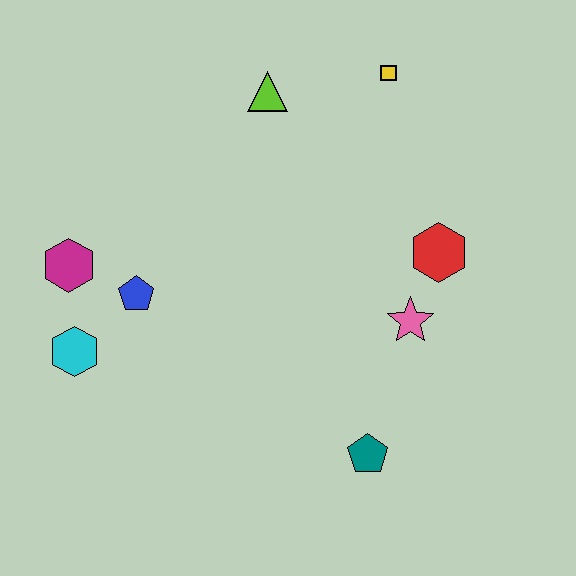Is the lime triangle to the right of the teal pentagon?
No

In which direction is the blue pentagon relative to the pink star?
The blue pentagon is to the left of the pink star.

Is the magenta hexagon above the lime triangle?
No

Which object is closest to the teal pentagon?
The pink star is closest to the teal pentagon.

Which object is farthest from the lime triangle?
The teal pentagon is farthest from the lime triangle.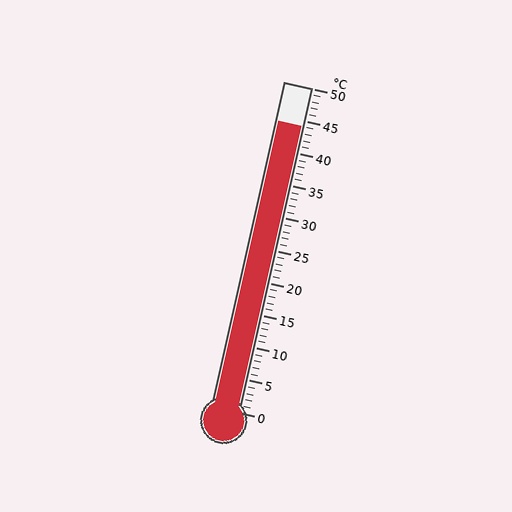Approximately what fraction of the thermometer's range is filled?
The thermometer is filled to approximately 90% of its range.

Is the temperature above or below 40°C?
The temperature is above 40°C.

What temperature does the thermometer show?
The thermometer shows approximately 44°C.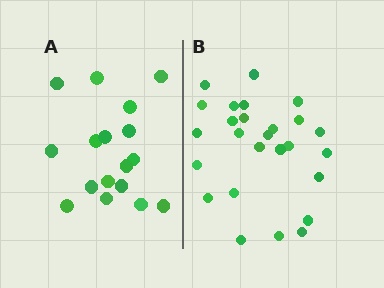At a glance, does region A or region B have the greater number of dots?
Region B (the right region) has more dots.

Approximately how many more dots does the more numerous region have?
Region B has roughly 8 or so more dots than region A.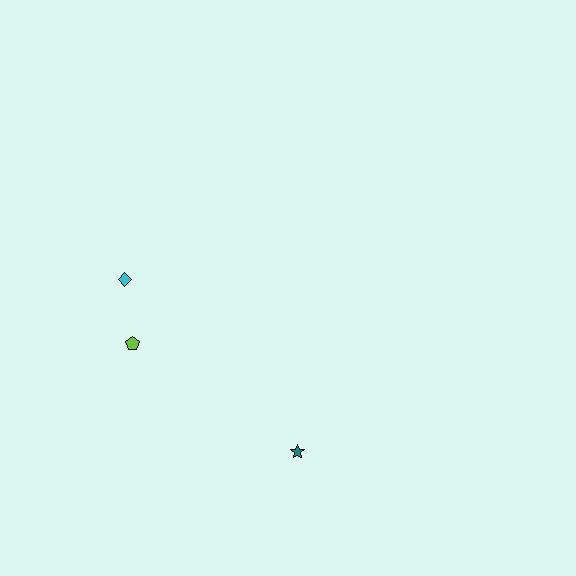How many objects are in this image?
There are 3 objects.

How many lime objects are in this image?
There is 1 lime object.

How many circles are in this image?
There are no circles.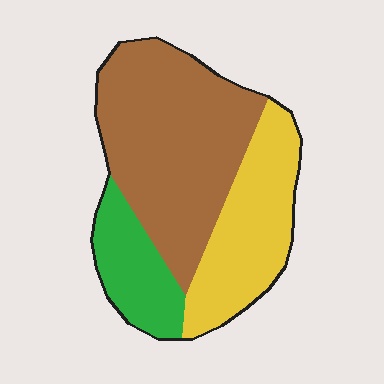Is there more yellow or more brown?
Brown.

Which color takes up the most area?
Brown, at roughly 50%.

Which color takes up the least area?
Green, at roughly 20%.